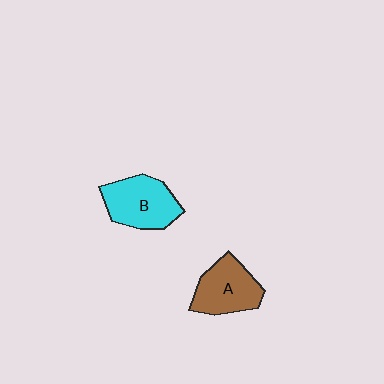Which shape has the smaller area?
Shape A (brown).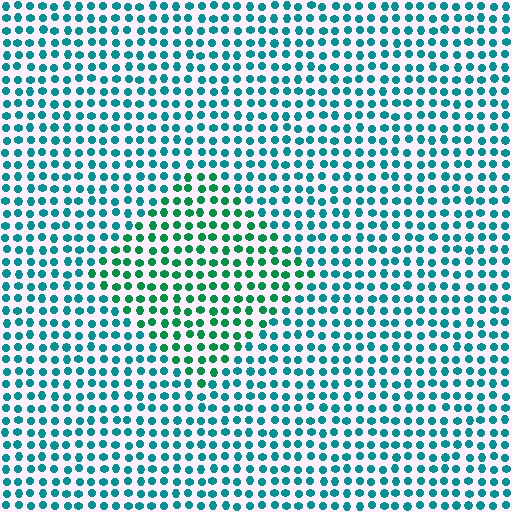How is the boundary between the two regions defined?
The boundary is defined purely by a slight shift in hue (about 33 degrees). Spacing, size, and orientation are identical on both sides.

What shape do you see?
I see a diamond.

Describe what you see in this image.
The image is filled with small teal elements in a uniform arrangement. A diamond-shaped region is visible where the elements are tinted to a slightly different hue, forming a subtle color boundary.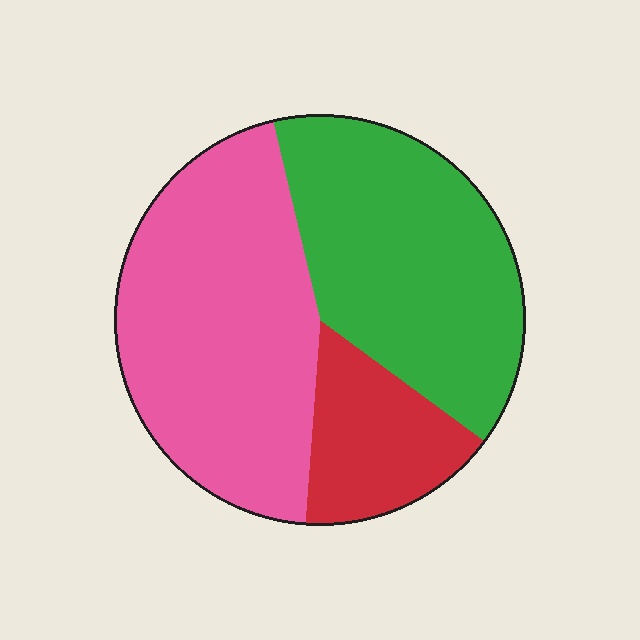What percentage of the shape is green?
Green takes up between a quarter and a half of the shape.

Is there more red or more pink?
Pink.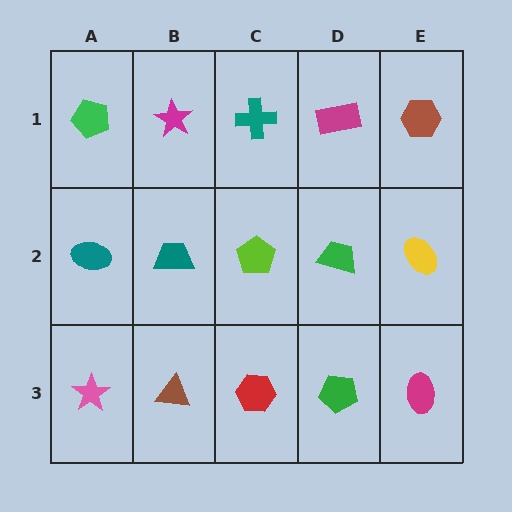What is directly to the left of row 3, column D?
A red hexagon.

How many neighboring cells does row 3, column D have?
3.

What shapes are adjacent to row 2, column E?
A brown hexagon (row 1, column E), a magenta ellipse (row 3, column E), a green trapezoid (row 2, column D).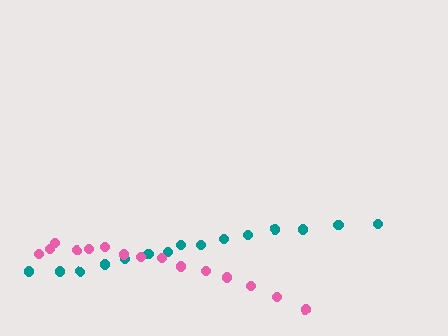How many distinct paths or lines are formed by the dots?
There are 2 distinct paths.